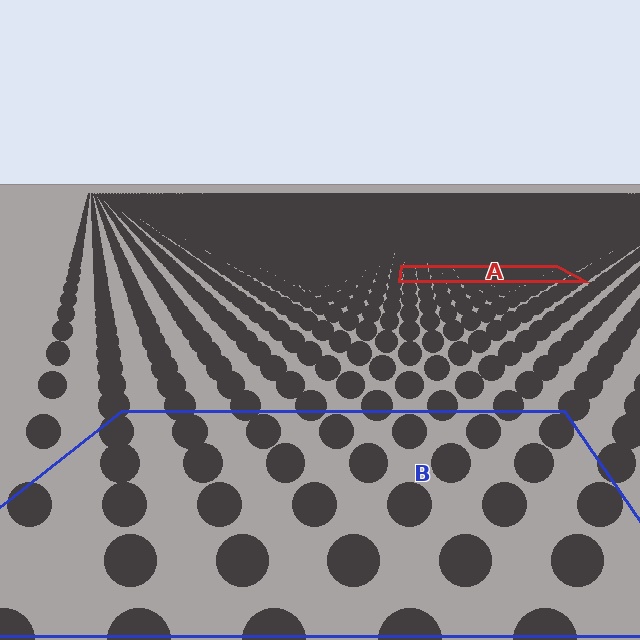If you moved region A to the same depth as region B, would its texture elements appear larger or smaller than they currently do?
They would appear larger. At a closer depth, the same texture elements are projected at a bigger on-screen size.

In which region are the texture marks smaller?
The texture marks are smaller in region A, because it is farther away.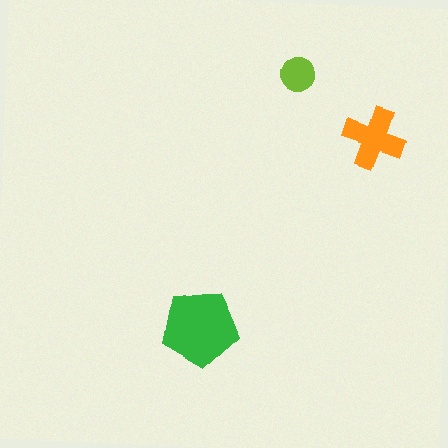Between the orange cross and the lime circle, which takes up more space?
The orange cross.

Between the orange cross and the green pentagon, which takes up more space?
The green pentagon.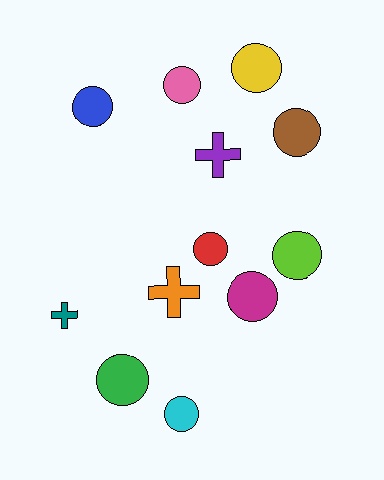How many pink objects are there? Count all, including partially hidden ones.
There is 1 pink object.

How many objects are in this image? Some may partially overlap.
There are 12 objects.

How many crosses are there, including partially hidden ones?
There are 3 crosses.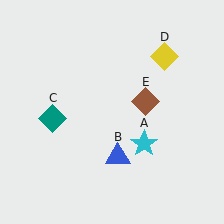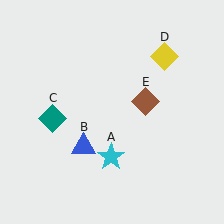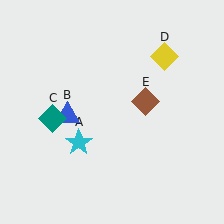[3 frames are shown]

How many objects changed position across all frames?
2 objects changed position: cyan star (object A), blue triangle (object B).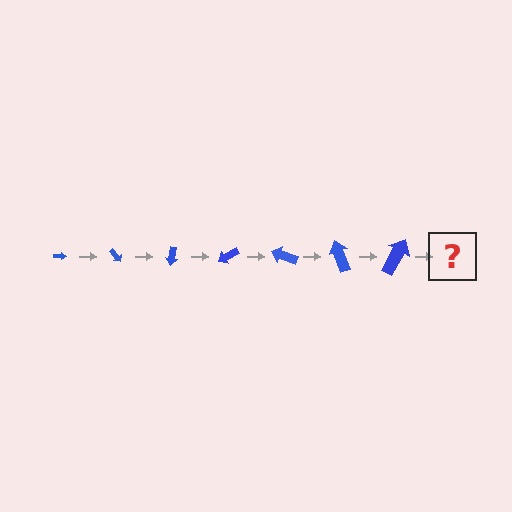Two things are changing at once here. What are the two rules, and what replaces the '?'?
The two rules are that the arrow grows larger each step and it rotates 50 degrees each step. The '?' should be an arrow, larger than the previous one and rotated 350 degrees from the start.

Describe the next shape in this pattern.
It should be an arrow, larger than the previous one and rotated 350 degrees from the start.